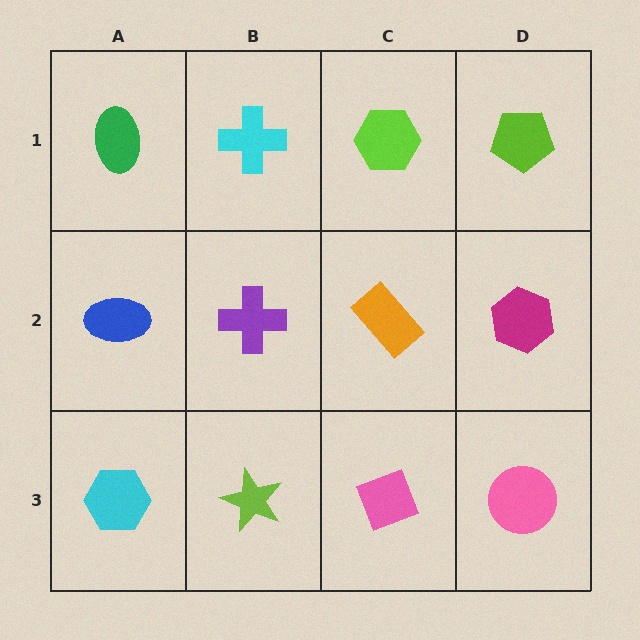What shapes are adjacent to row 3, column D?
A magenta hexagon (row 2, column D), a pink diamond (row 3, column C).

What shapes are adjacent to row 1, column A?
A blue ellipse (row 2, column A), a cyan cross (row 1, column B).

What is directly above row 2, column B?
A cyan cross.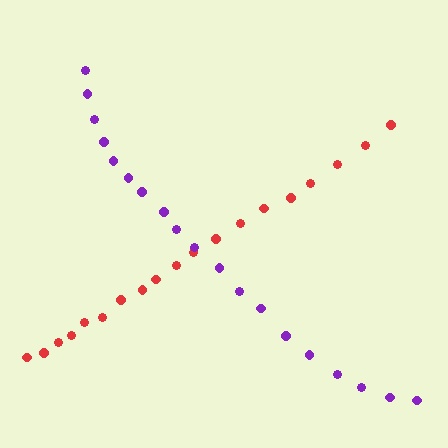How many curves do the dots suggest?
There are 2 distinct paths.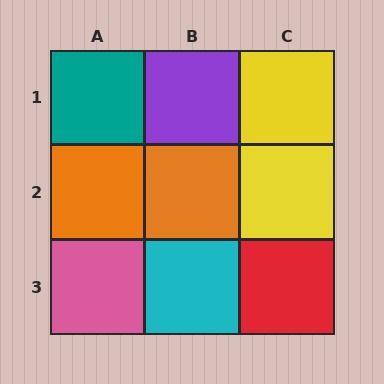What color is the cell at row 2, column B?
Orange.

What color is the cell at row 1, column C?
Yellow.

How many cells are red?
1 cell is red.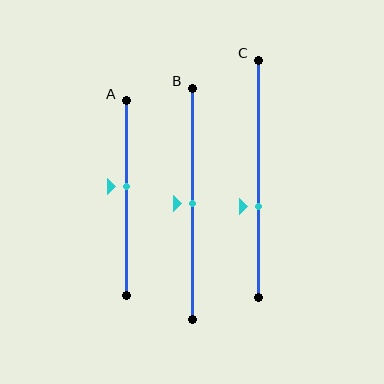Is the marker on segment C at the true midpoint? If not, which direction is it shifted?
No, the marker on segment C is shifted downward by about 12% of the segment length.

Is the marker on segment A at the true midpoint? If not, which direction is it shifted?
No, the marker on segment A is shifted upward by about 6% of the segment length.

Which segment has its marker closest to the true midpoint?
Segment B has its marker closest to the true midpoint.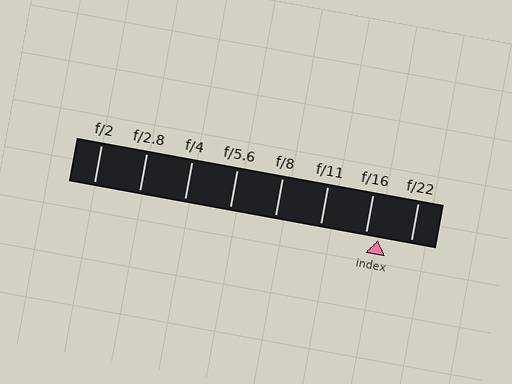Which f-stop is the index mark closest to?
The index mark is closest to f/16.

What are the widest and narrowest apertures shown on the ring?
The widest aperture shown is f/2 and the narrowest is f/22.